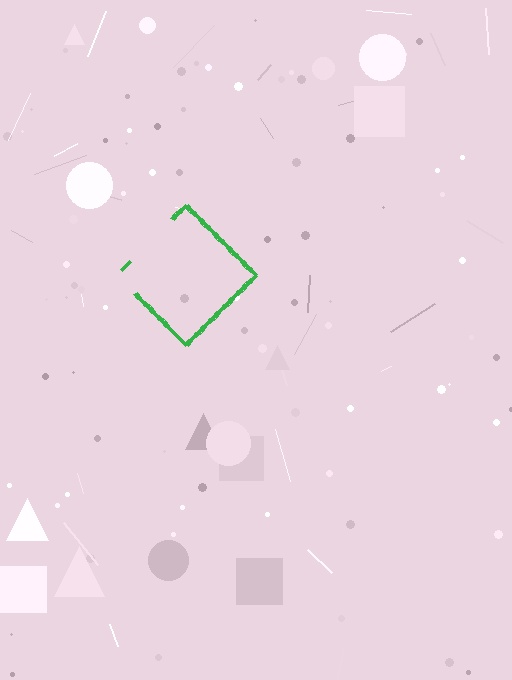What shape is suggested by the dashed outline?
The dashed outline suggests a diamond.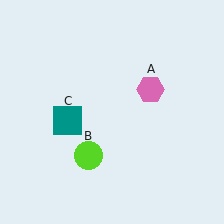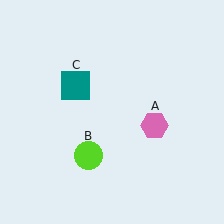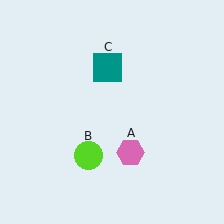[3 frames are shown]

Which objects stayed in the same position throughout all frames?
Lime circle (object B) remained stationary.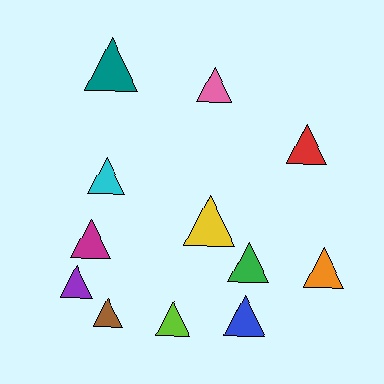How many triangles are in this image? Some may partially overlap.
There are 12 triangles.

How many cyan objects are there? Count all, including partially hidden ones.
There is 1 cyan object.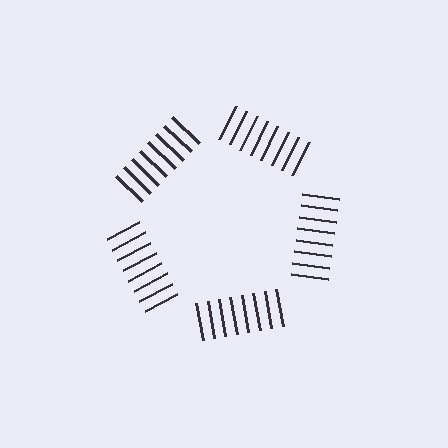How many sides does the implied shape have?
5 sides — the line-ends trace a pentagon.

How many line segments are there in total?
40 — 8 along each of the 5 edges.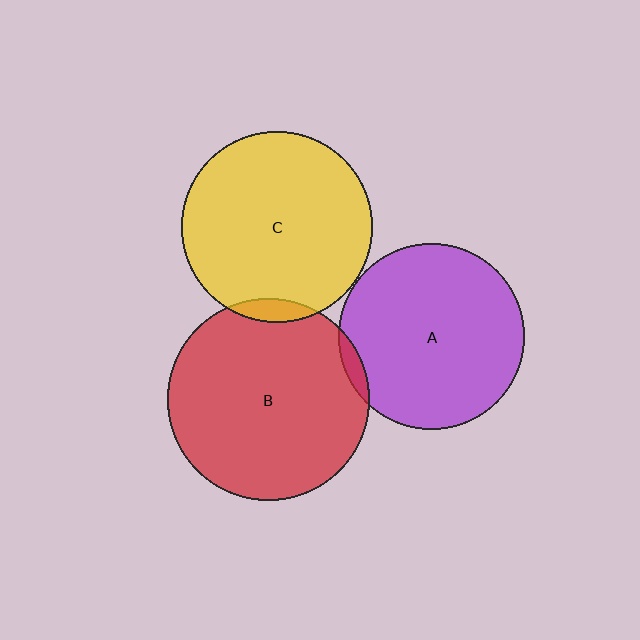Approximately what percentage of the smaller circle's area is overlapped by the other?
Approximately 5%.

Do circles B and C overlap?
Yes.